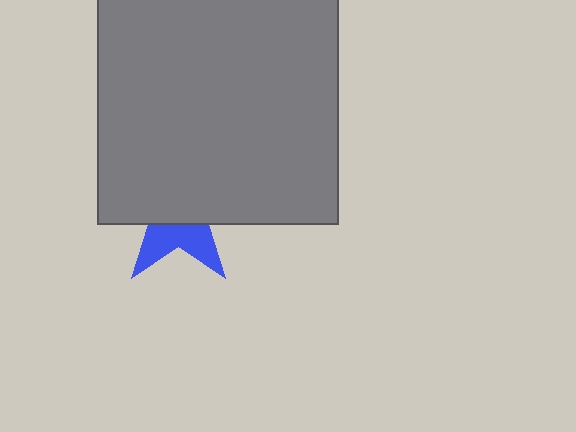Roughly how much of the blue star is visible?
A small part of it is visible (roughly 35%).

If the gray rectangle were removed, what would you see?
You would see the complete blue star.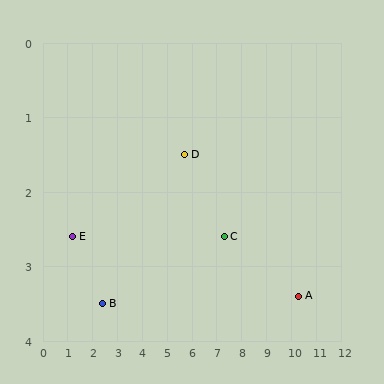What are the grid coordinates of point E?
Point E is at approximately (1.2, 2.6).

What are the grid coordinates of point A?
Point A is at approximately (10.3, 3.4).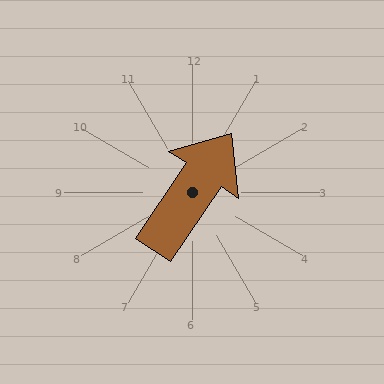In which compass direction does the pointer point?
Northeast.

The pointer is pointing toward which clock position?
Roughly 1 o'clock.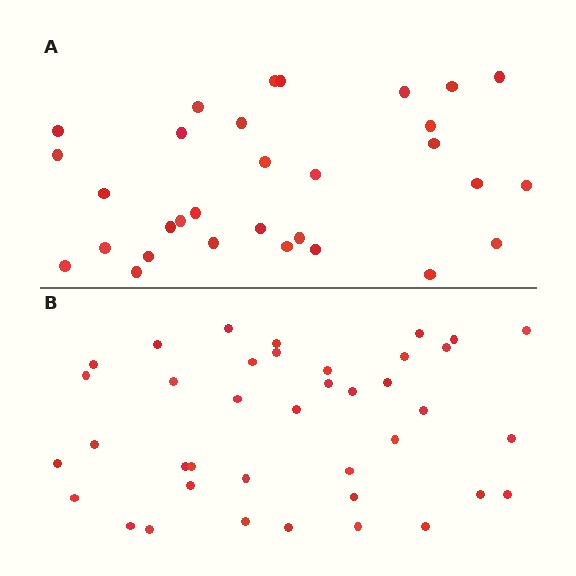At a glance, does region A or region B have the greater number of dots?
Region B (the bottom region) has more dots.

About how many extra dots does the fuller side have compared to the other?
Region B has roughly 8 or so more dots than region A.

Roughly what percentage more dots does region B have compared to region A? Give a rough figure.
About 25% more.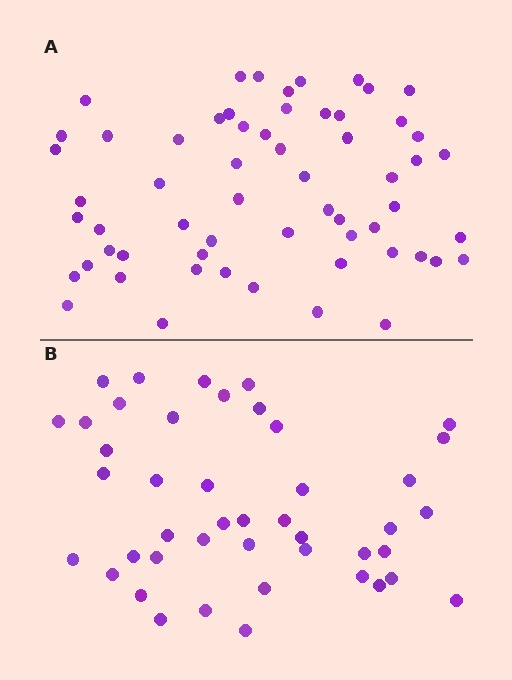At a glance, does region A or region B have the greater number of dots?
Region A (the top region) has more dots.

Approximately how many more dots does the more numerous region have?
Region A has approximately 15 more dots than region B.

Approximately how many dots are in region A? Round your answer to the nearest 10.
About 60 dots.